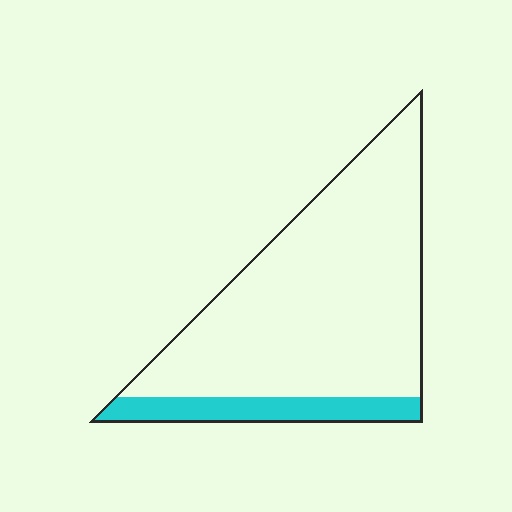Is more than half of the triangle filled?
No.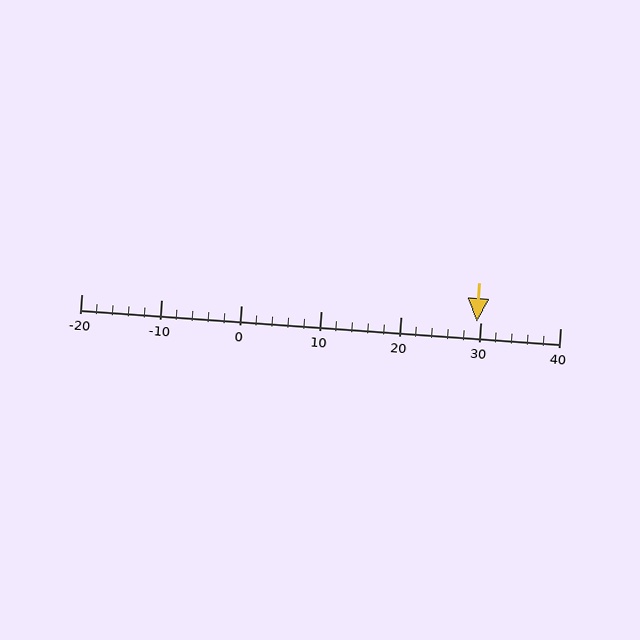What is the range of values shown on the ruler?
The ruler shows values from -20 to 40.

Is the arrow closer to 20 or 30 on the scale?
The arrow is closer to 30.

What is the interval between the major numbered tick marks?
The major tick marks are spaced 10 units apart.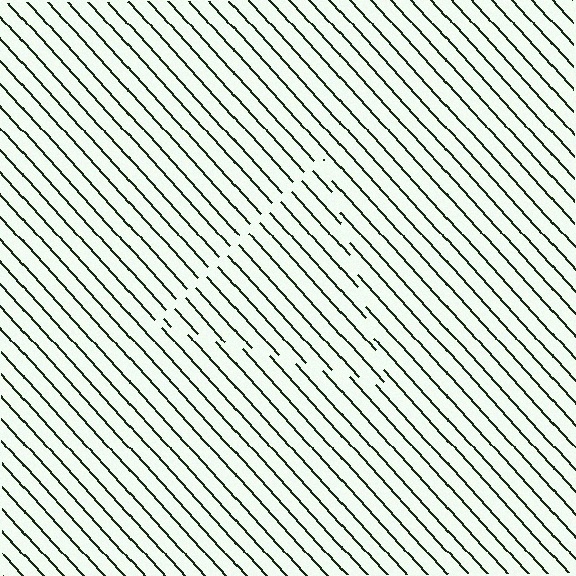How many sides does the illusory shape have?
3 sides — the line-ends trace a triangle.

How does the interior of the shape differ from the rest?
The interior of the shape contains the same grating, shifted by half a period — the contour is defined by the phase discontinuity where line-ends from the inner and outer gratings abut.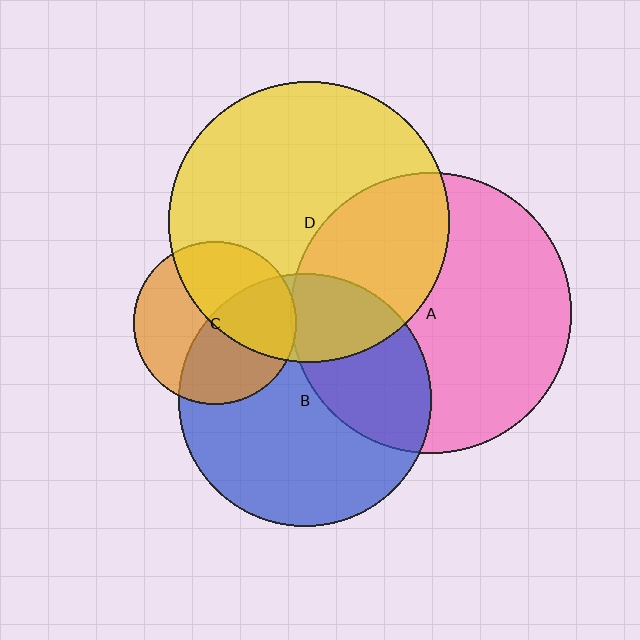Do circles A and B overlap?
Yes.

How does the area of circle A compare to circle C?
Approximately 2.9 times.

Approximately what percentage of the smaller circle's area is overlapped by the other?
Approximately 35%.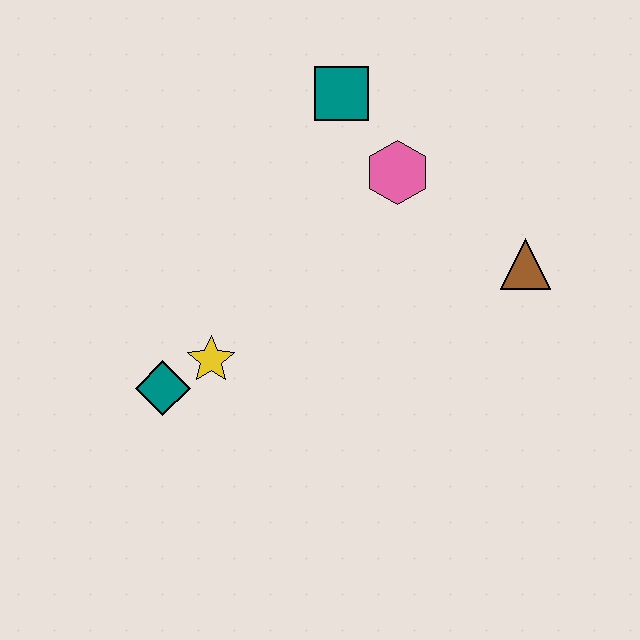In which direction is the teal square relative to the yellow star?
The teal square is above the yellow star.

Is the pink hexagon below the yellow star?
No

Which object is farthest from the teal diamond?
The brown triangle is farthest from the teal diamond.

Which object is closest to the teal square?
The pink hexagon is closest to the teal square.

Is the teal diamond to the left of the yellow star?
Yes